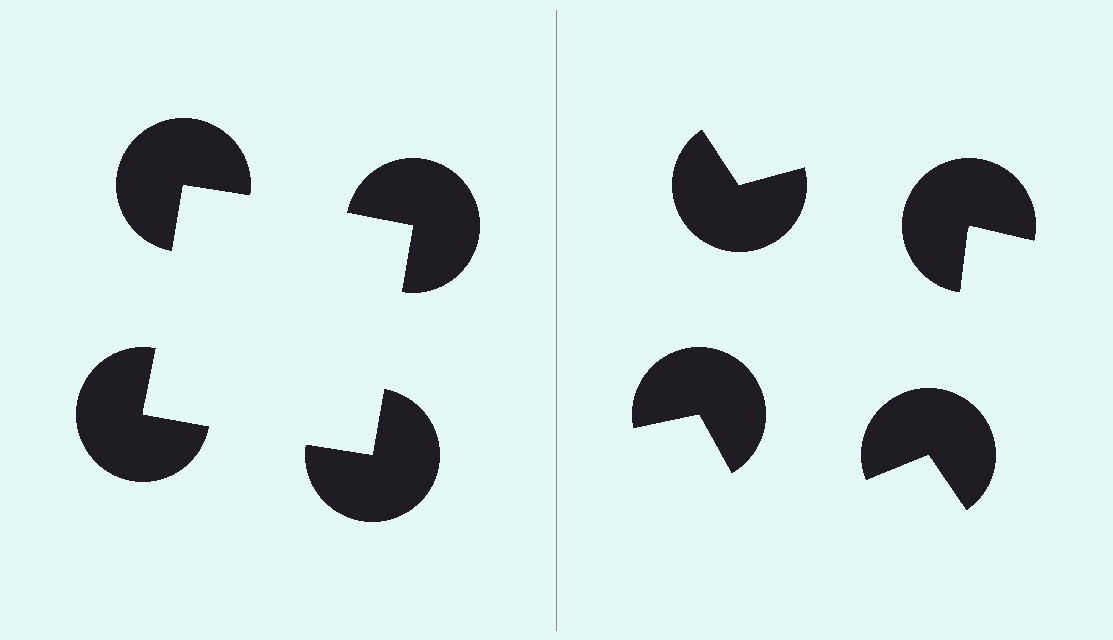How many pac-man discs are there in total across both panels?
8 — 4 on each side.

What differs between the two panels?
The pac-man discs are positioned identically on both sides; only the wedge orientations differ. On the left they align to a square; on the right they are misaligned.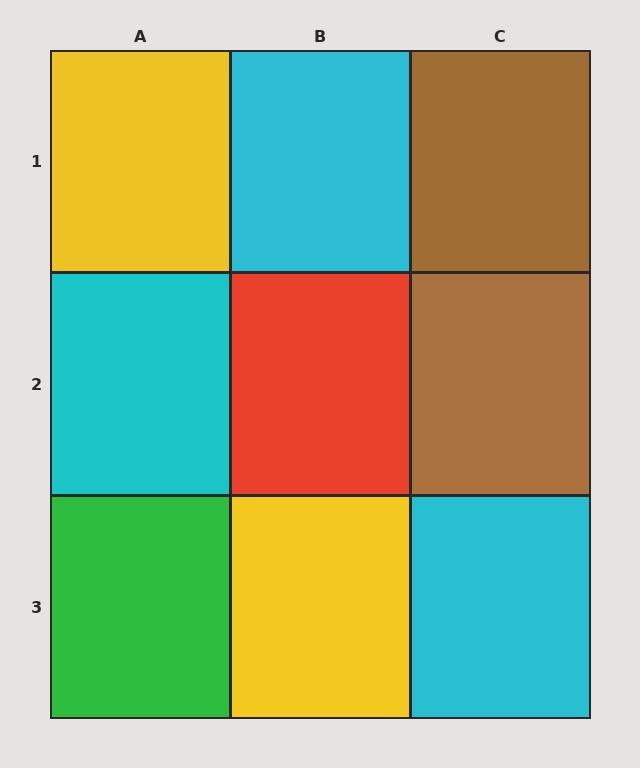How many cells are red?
1 cell is red.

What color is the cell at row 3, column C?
Cyan.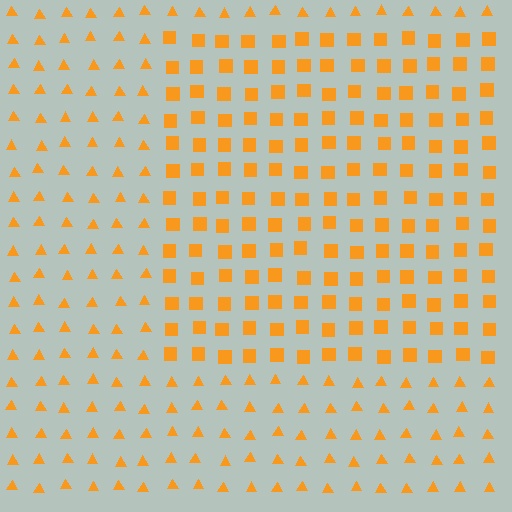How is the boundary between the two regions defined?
The boundary is defined by a change in element shape: squares inside vs. triangles outside. All elements share the same color and spacing.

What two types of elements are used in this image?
The image uses squares inside the rectangle region and triangles outside it.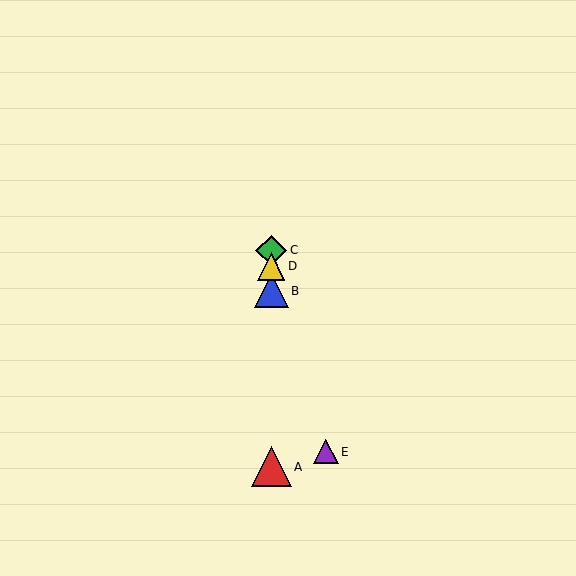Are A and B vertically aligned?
Yes, both are at x≈271.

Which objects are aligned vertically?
Objects A, B, C, D are aligned vertically.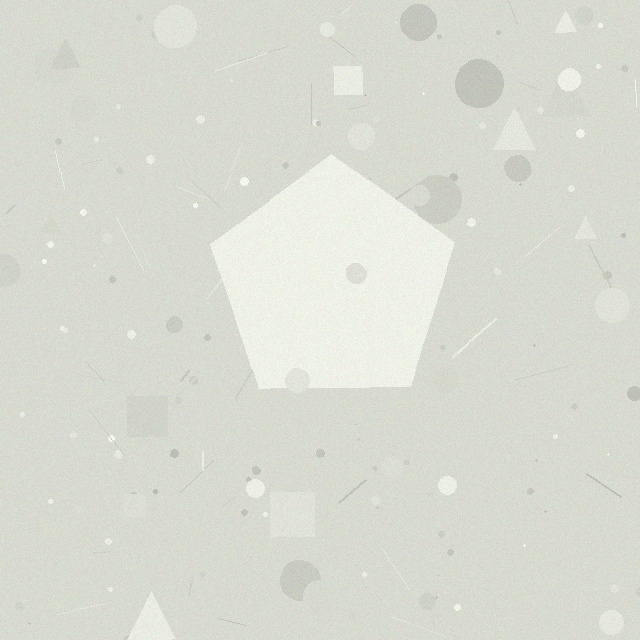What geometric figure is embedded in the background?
A pentagon is embedded in the background.